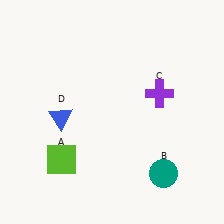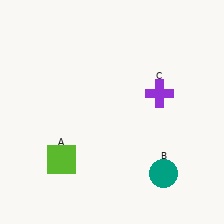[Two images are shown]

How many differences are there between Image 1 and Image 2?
There is 1 difference between the two images.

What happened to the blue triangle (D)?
The blue triangle (D) was removed in Image 2. It was in the bottom-left area of Image 1.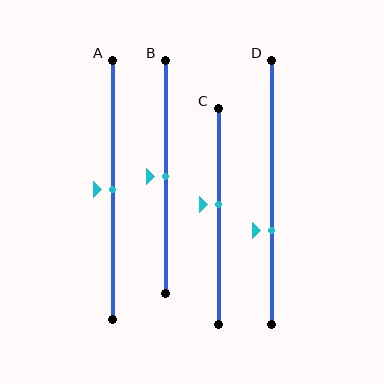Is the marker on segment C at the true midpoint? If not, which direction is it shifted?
No, the marker on segment C is shifted upward by about 5% of the segment length.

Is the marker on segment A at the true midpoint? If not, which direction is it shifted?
Yes, the marker on segment A is at the true midpoint.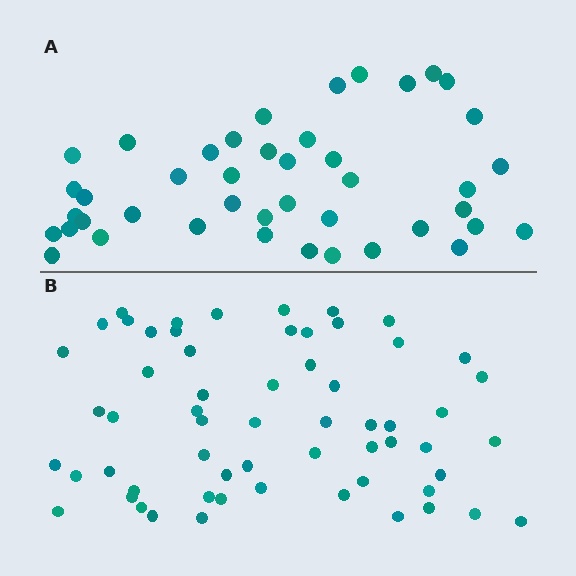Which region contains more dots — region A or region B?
Region B (the bottom region) has more dots.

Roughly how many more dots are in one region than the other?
Region B has approximately 15 more dots than region A.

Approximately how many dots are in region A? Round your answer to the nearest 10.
About 40 dots. (The exact count is 43, which rounds to 40.)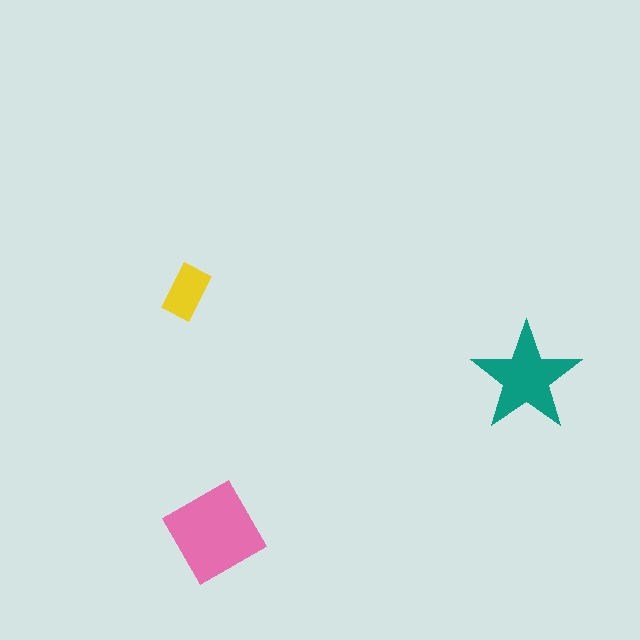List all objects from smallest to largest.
The yellow rectangle, the teal star, the pink diamond.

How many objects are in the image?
There are 3 objects in the image.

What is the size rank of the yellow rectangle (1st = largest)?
3rd.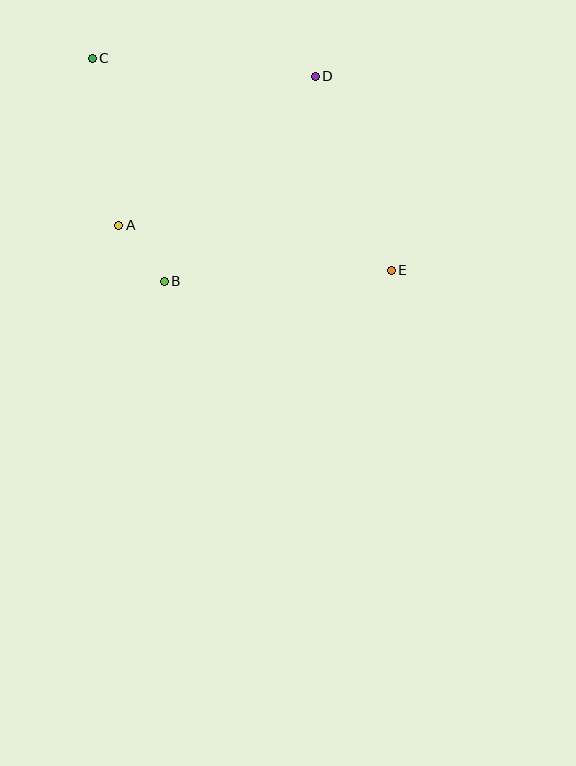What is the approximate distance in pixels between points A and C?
The distance between A and C is approximately 169 pixels.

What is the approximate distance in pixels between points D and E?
The distance between D and E is approximately 208 pixels.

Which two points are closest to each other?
Points A and B are closest to each other.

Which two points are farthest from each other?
Points C and E are farthest from each other.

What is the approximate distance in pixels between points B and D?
The distance between B and D is approximately 255 pixels.